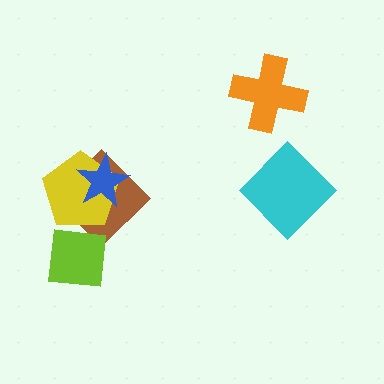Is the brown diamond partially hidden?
Yes, it is partially covered by another shape.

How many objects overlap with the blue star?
2 objects overlap with the blue star.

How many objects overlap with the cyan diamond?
0 objects overlap with the cyan diamond.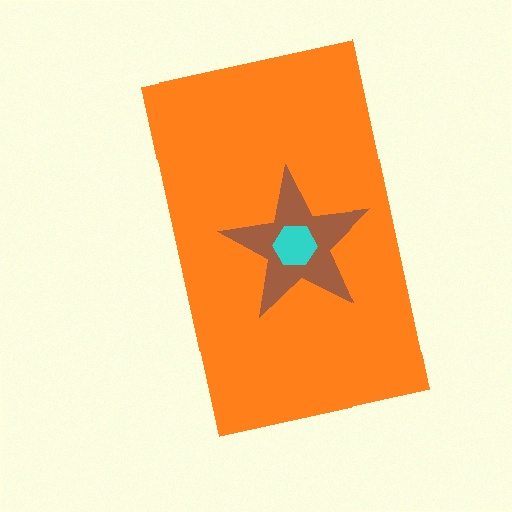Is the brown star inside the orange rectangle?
Yes.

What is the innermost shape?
The cyan hexagon.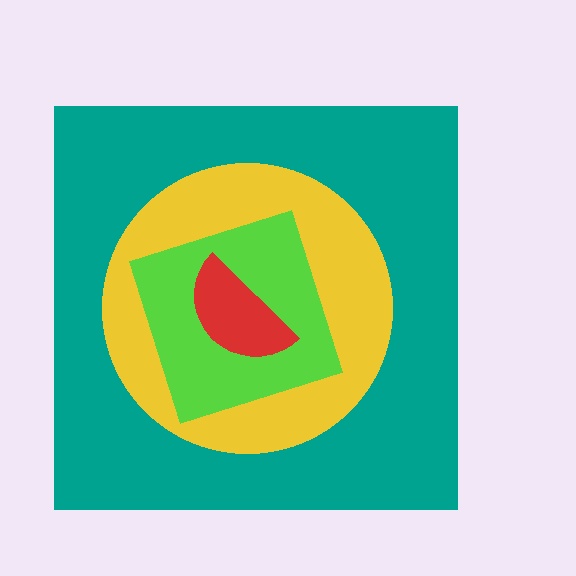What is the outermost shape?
The teal square.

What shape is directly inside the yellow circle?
The lime diamond.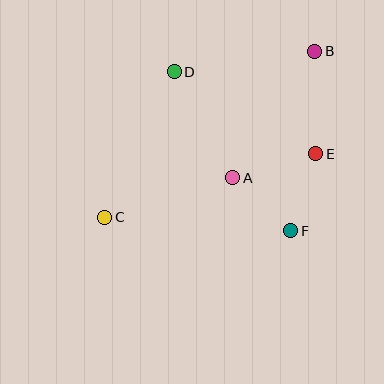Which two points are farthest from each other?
Points B and C are farthest from each other.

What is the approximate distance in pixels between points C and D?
The distance between C and D is approximately 161 pixels.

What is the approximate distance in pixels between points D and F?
The distance between D and F is approximately 197 pixels.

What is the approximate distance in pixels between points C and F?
The distance between C and F is approximately 187 pixels.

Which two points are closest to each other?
Points A and F are closest to each other.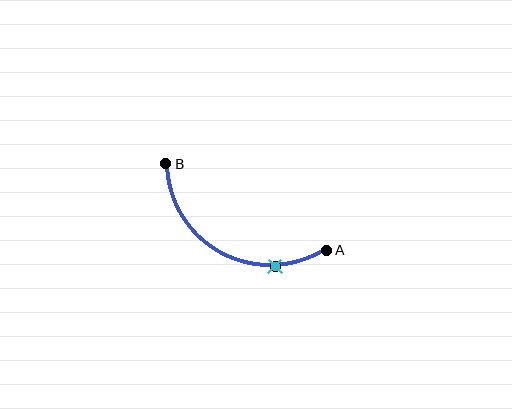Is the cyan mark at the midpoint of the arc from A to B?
No. The cyan mark lies on the arc but is closer to endpoint A. The arc midpoint would be at the point on the curve equidistant along the arc from both A and B.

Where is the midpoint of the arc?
The arc midpoint is the point on the curve farthest from the straight line joining A and B. It sits below that line.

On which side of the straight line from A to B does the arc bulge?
The arc bulges below the straight line connecting A and B.